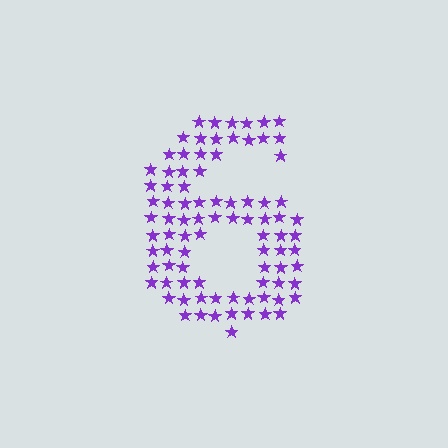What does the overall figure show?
The overall figure shows the digit 6.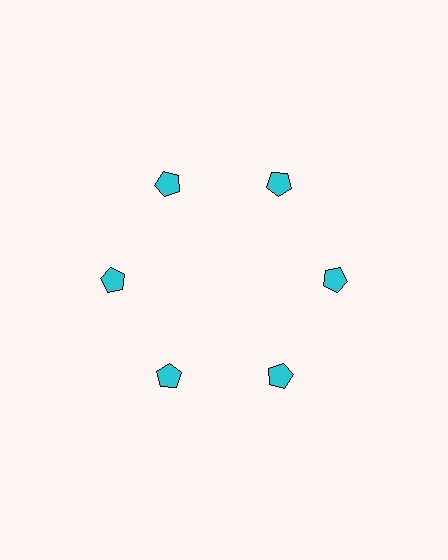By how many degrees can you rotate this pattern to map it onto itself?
The pattern maps onto itself every 60 degrees of rotation.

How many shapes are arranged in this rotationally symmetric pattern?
There are 6 shapes, arranged in 6 groups of 1.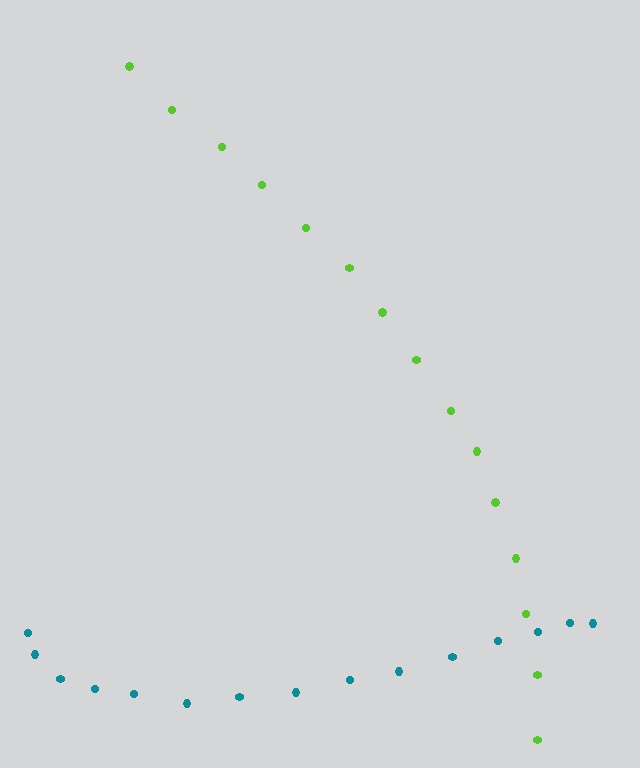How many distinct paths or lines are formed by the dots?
There are 2 distinct paths.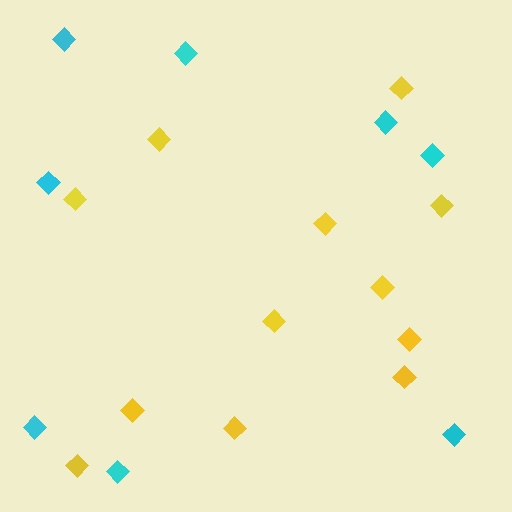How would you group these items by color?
There are 2 groups: one group of yellow diamonds (12) and one group of cyan diamonds (8).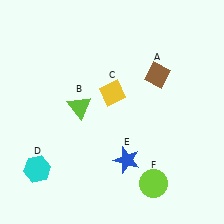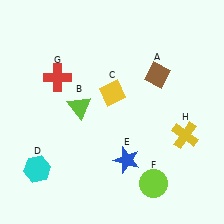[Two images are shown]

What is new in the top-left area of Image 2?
A red cross (G) was added in the top-left area of Image 2.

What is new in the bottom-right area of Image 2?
A yellow cross (H) was added in the bottom-right area of Image 2.